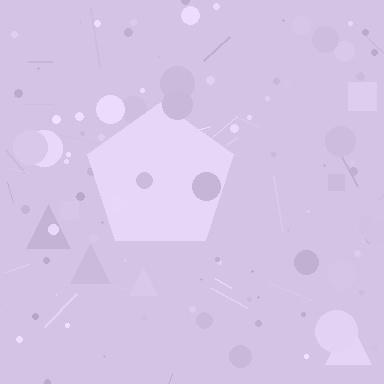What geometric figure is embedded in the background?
A pentagon is embedded in the background.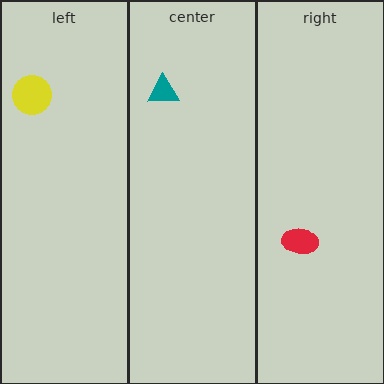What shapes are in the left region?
The yellow circle.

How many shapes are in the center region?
1.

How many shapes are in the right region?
1.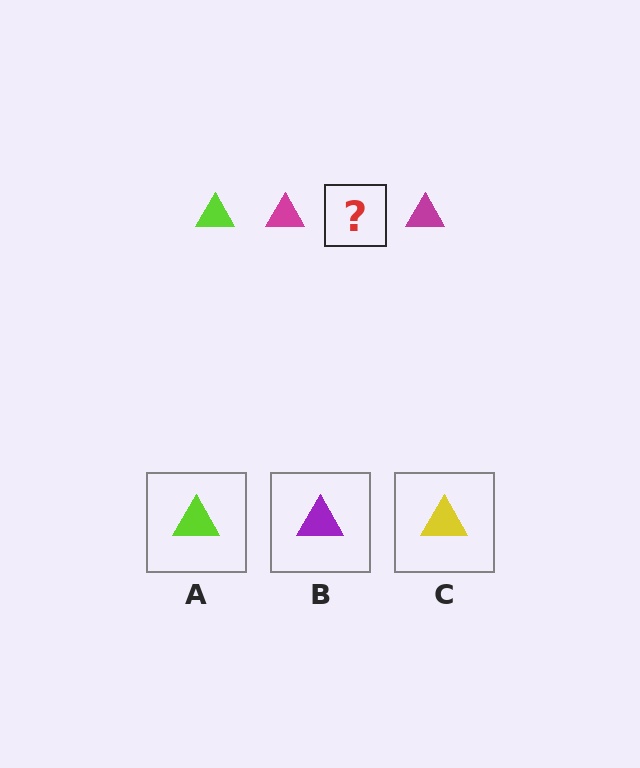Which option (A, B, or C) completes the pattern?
A.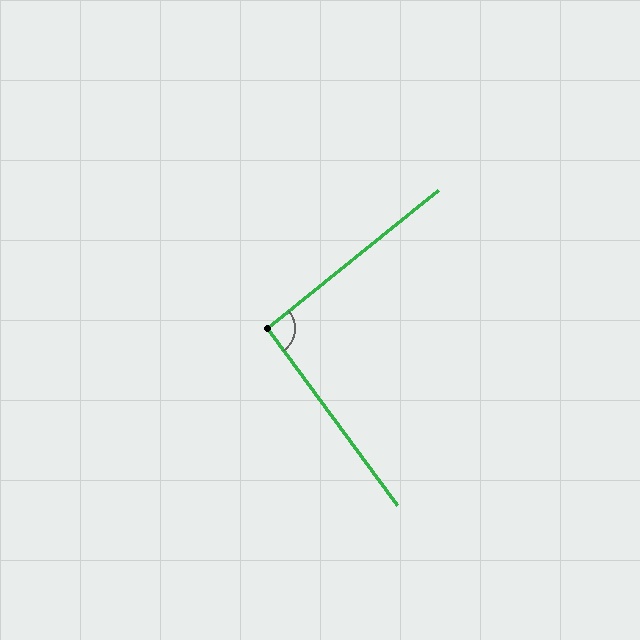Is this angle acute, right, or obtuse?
It is approximately a right angle.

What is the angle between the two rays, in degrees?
Approximately 93 degrees.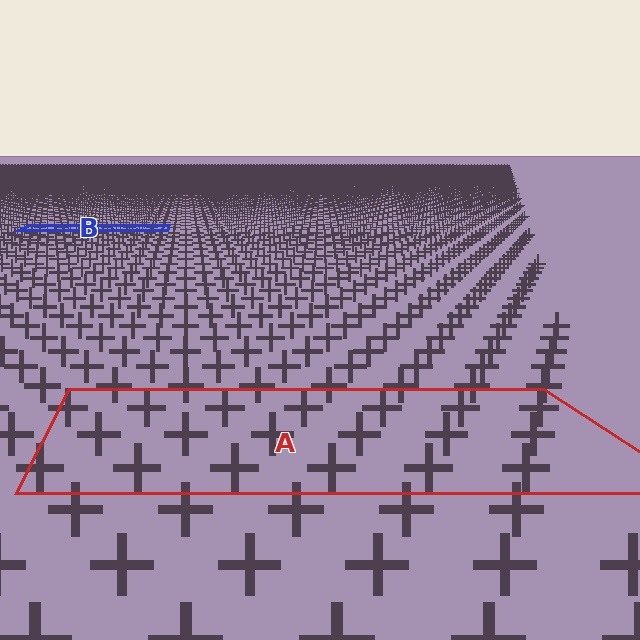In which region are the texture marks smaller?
The texture marks are smaller in region B, because it is farther away.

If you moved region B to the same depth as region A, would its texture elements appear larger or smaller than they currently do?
They would appear larger. At a closer depth, the same texture elements are projected at a bigger on-screen size.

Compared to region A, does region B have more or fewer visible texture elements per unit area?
Region B has more texture elements per unit area — they are packed more densely because it is farther away.